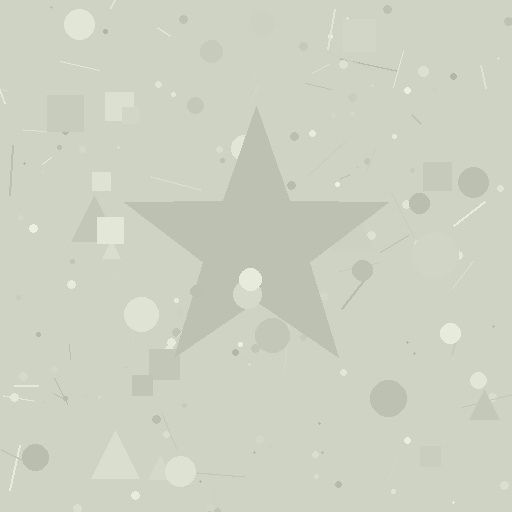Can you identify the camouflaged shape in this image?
The camouflaged shape is a star.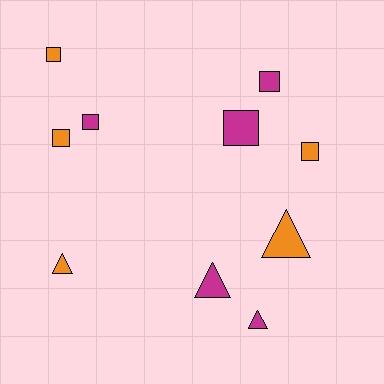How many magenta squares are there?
There are 3 magenta squares.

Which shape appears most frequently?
Square, with 6 objects.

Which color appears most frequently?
Orange, with 5 objects.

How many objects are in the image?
There are 10 objects.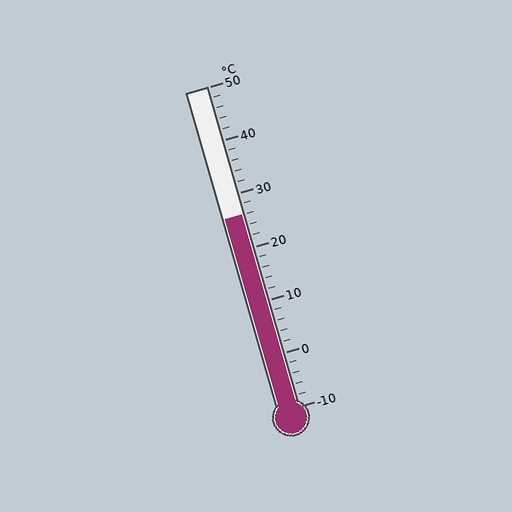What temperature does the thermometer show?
The thermometer shows approximately 26°C.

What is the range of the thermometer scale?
The thermometer scale ranges from -10°C to 50°C.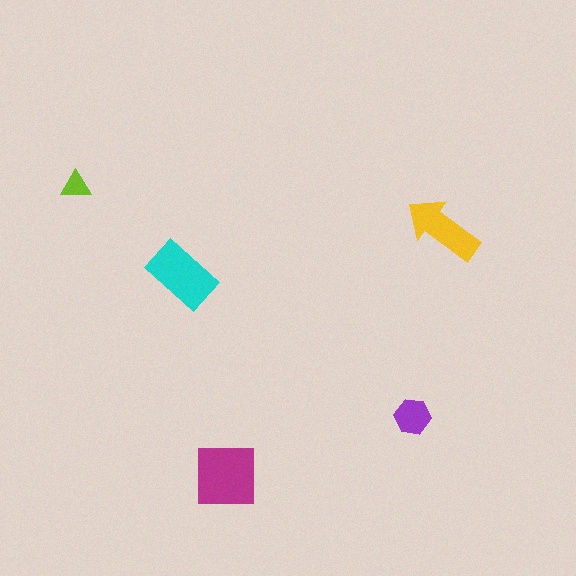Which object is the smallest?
The lime triangle.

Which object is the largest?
The magenta square.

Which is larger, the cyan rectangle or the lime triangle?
The cyan rectangle.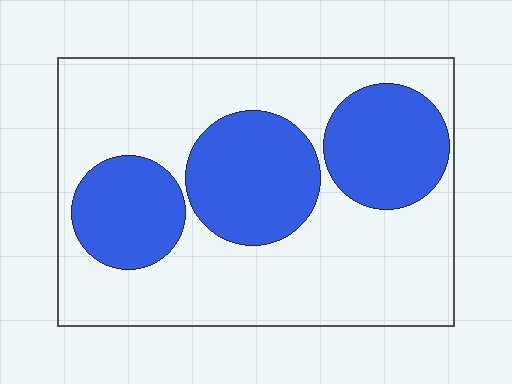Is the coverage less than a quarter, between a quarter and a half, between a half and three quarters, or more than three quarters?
Between a quarter and a half.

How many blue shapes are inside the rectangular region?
3.